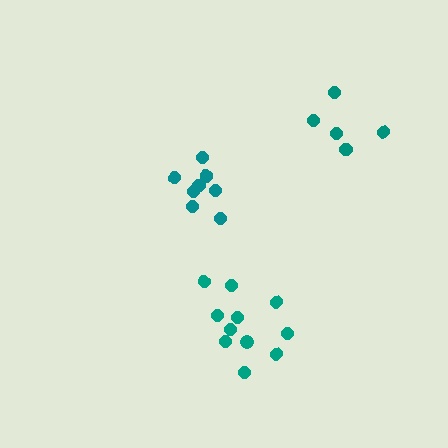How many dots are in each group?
Group 1: 5 dots, Group 2: 11 dots, Group 3: 9 dots (25 total).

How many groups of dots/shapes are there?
There are 3 groups.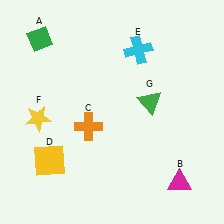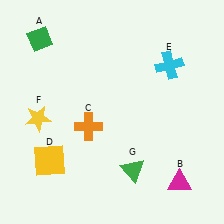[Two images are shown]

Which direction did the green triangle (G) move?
The green triangle (G) moved down.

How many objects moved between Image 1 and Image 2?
2 objects moved between the two images.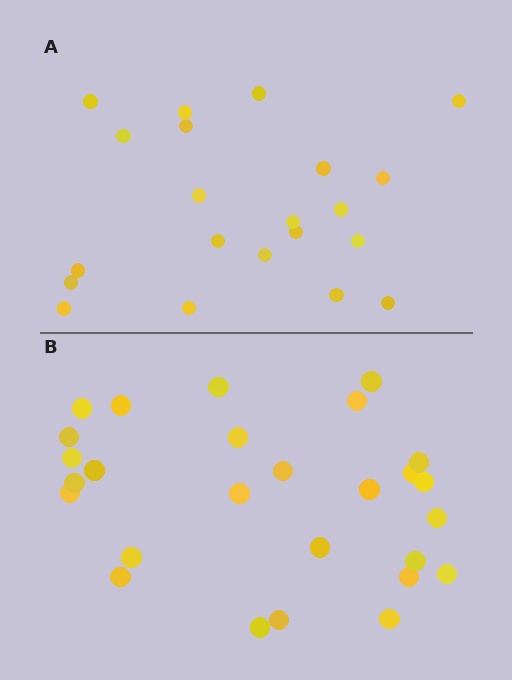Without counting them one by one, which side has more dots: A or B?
Region B (the bottom region) has more dots.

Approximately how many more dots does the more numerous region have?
Region B has about 6 more dots than region A.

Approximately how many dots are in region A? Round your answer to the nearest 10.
About 20 dots. (The exact count is 21, which rounds to 20.)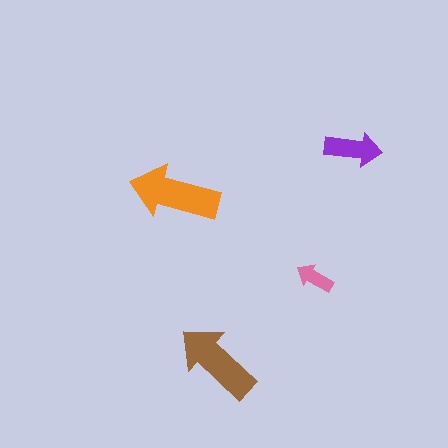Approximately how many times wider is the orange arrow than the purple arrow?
About 1.5 times wider.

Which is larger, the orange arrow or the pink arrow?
The orange one.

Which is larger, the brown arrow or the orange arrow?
The orange one.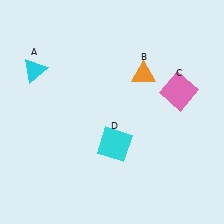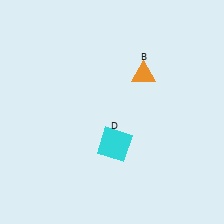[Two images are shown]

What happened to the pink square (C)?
The pink square (C) was removed in Image 2. It was in the top-right area of Image 1.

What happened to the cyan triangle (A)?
The cyan triangle (A) was removed in Image 2. It was in the top-left area of Image 1.